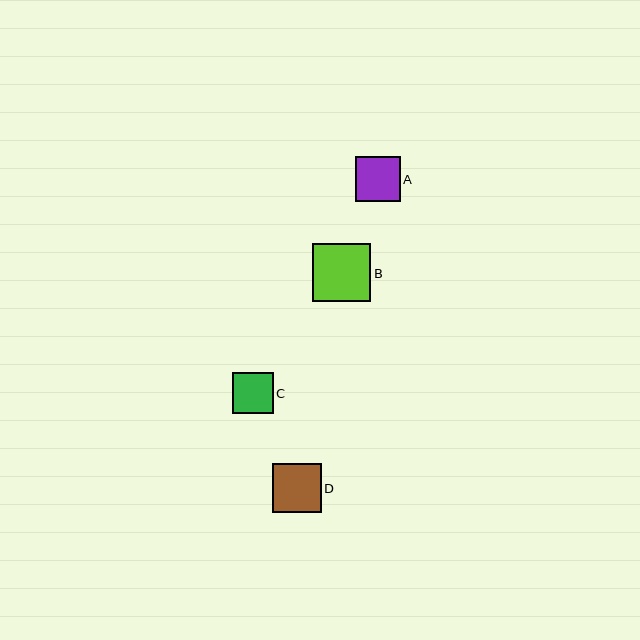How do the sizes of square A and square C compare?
Square A and square C are approximately the same size.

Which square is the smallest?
Square C is the smallest with a size of approximately 41 pixels.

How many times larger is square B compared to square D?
Square B is approximately 1.2 times the size of square D.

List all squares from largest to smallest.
From largest to smallest: B, D, A, C.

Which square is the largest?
Square B is the largest with a size of approximately 58 pixels.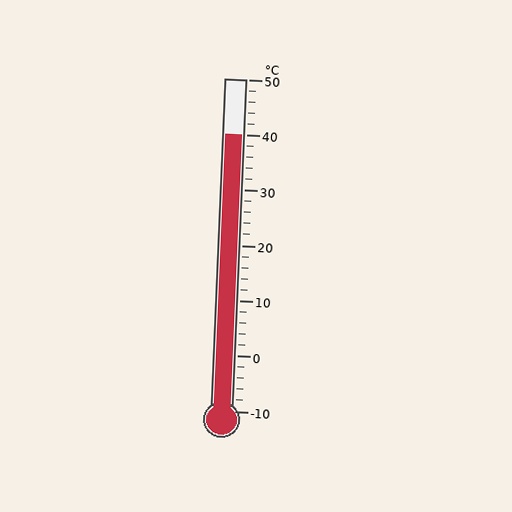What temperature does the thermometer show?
The thermometer shows approximately 40°C.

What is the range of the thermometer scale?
The thermometer scale ranges from -10°C to 50°C.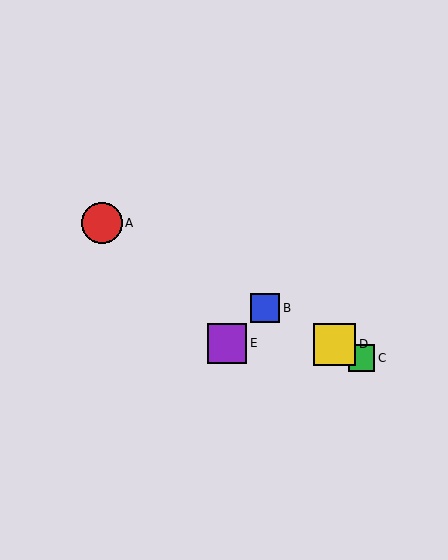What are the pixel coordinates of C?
Object C is at (362, 358).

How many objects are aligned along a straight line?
4 objects (A, B, C, D) are aligned along a straight line.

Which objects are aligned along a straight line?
Objects A, B, C, D are aligned along a straight line.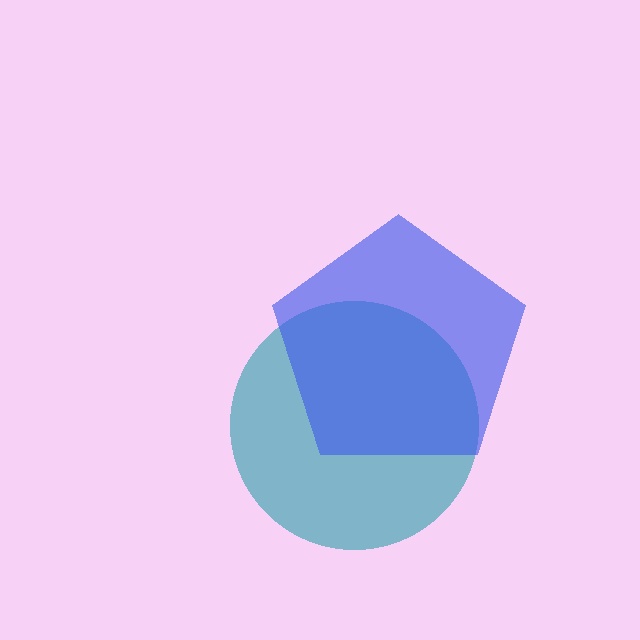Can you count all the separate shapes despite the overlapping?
Yes, there are 2 separate shapes.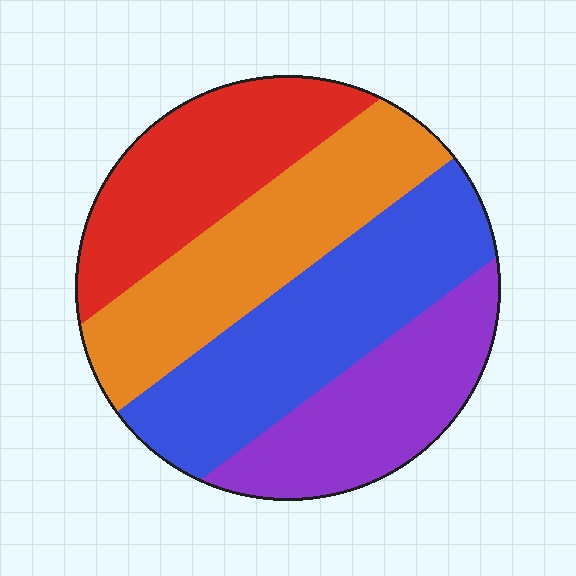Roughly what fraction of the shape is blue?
Blue takes up about one third (1/3) of the shape.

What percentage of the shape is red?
Red takes up about one fifth (1/5) of the shape.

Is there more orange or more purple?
Orange.